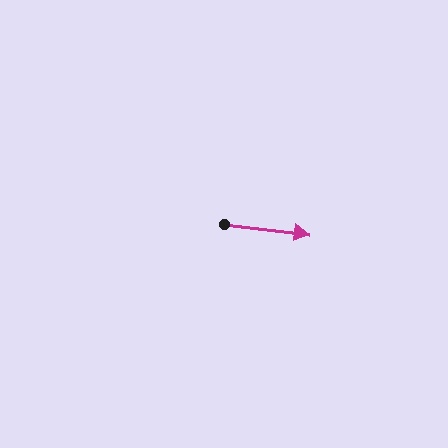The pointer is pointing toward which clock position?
Roughly 3 o'clock.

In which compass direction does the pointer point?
East.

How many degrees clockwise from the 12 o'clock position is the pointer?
Approximately 97 degrees.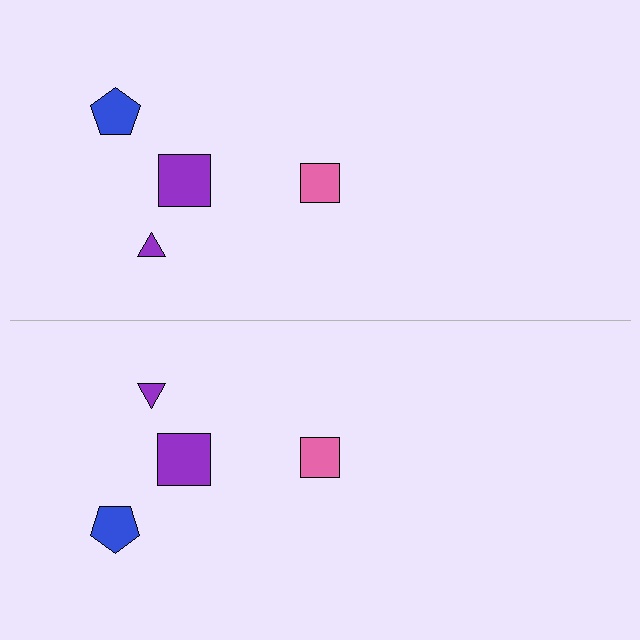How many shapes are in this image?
There are 8 shapes in this image.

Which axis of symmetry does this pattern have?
The pattern has a horizontal axis of symmetry running through the center of the image.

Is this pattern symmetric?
Yes, this pattern has bilateral (reflection) symmetry.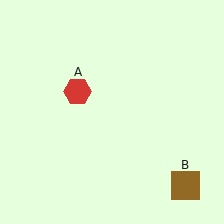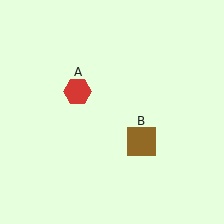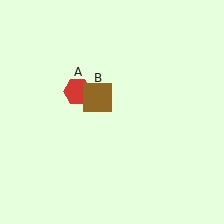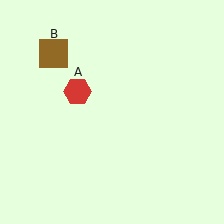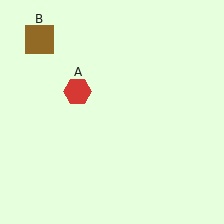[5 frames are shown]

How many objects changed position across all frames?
1 object changed position: brown square (object B).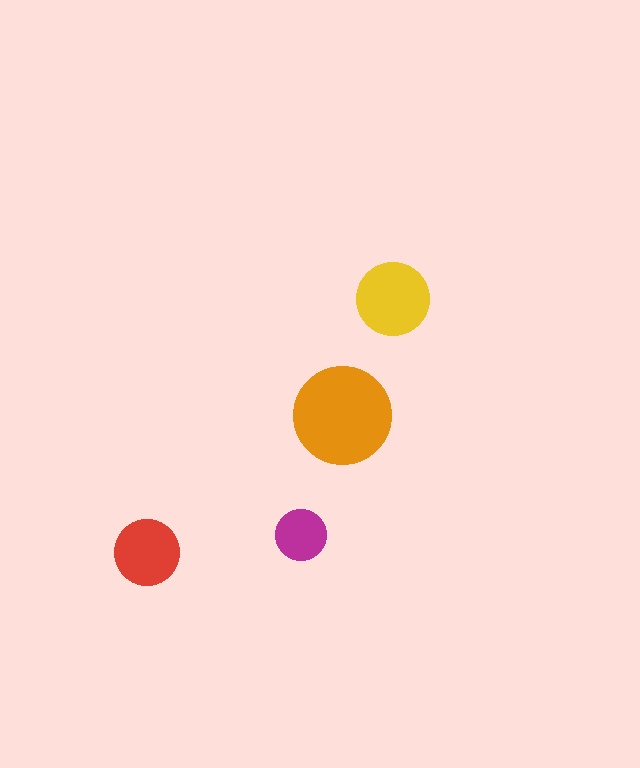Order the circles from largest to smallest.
the orange one, the yellow one, the red one, the magenta one.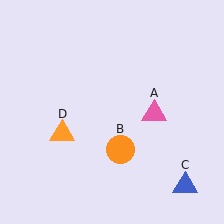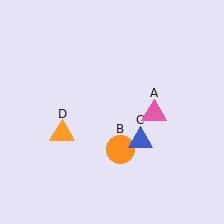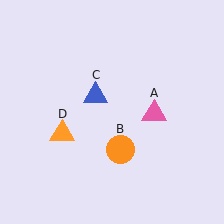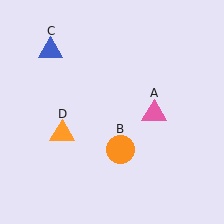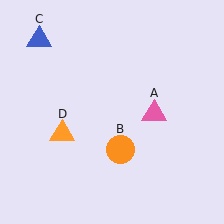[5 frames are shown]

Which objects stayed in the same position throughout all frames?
Pink triangle (object A) and orange circle (object B) and orange triangle (object D) remained stationary.